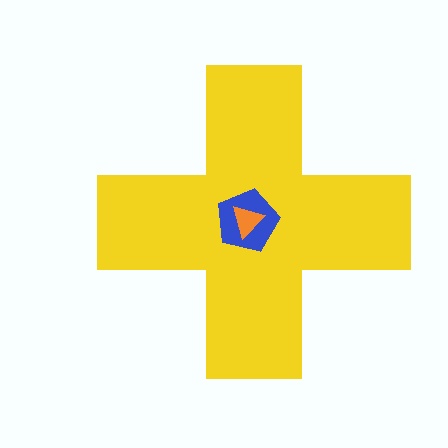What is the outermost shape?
The yellow cross.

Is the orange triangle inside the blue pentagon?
Yes.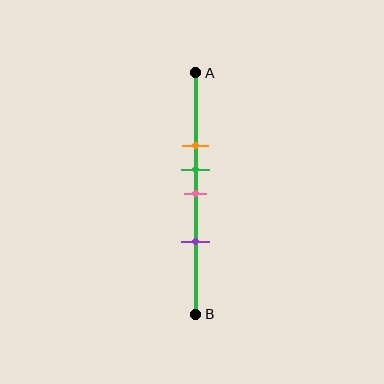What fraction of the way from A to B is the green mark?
The green mark is approximately 40% (0.4) of the way from A to B.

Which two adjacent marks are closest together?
The green and pink marks are the closest adjacent pair.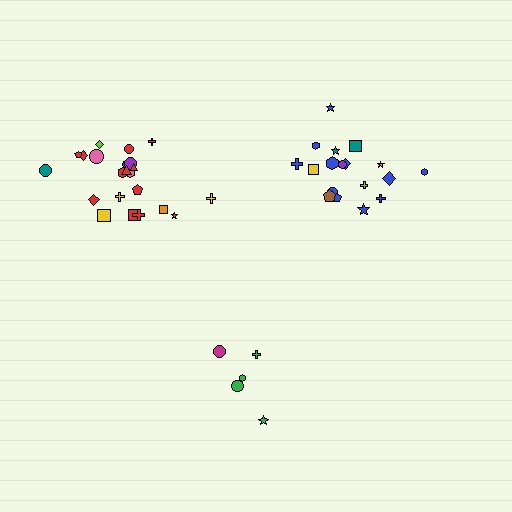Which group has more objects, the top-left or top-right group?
The top-left group.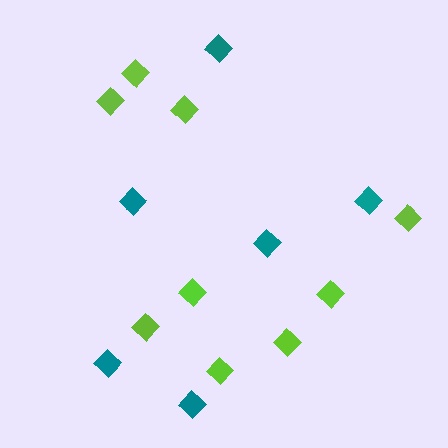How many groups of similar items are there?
There are 2 groups: one group of lime diamonds (9) and one group of teal diamonds (6).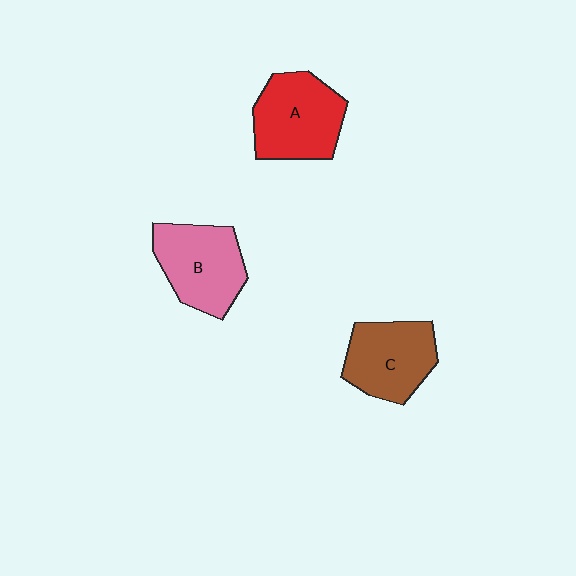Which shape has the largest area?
Shape A (red).